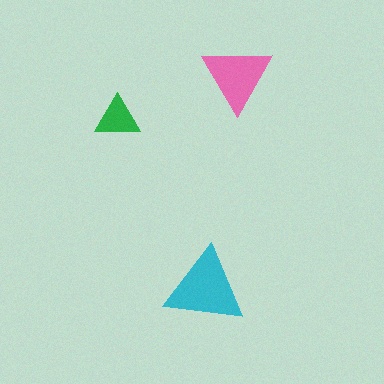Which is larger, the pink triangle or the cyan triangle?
The cyan one.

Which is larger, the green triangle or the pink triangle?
The pink one.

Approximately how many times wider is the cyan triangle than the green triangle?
About 2 times wider.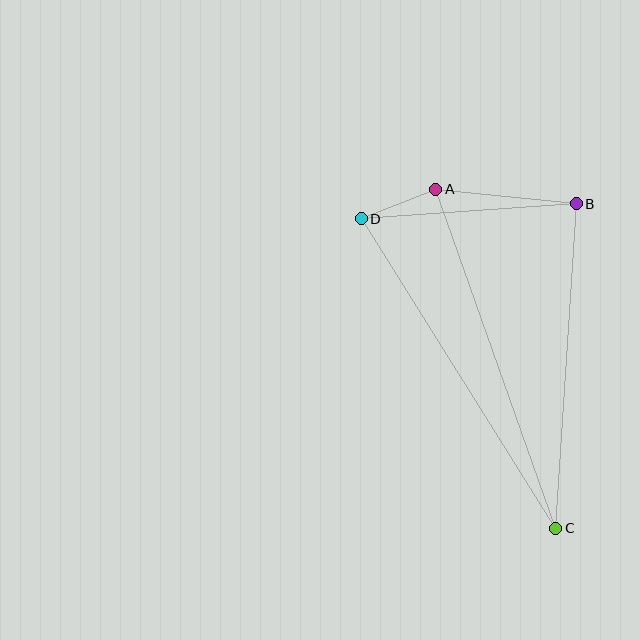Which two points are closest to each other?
Points A and D are closest to each other.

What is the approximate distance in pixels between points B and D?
The distance between B and D is approximately 215 pixels.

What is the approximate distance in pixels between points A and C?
The distance between A and C is approximately 360 pixels.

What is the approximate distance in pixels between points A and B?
The distance between A and B is approximately 141 pixels.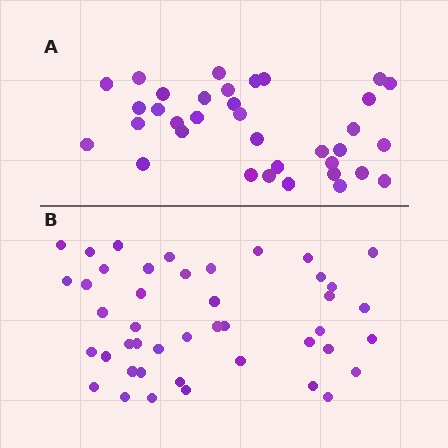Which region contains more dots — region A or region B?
Region B (the bottom region) has more dots.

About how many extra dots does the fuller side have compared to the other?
Region B has roughly 8 or so more dots than region A.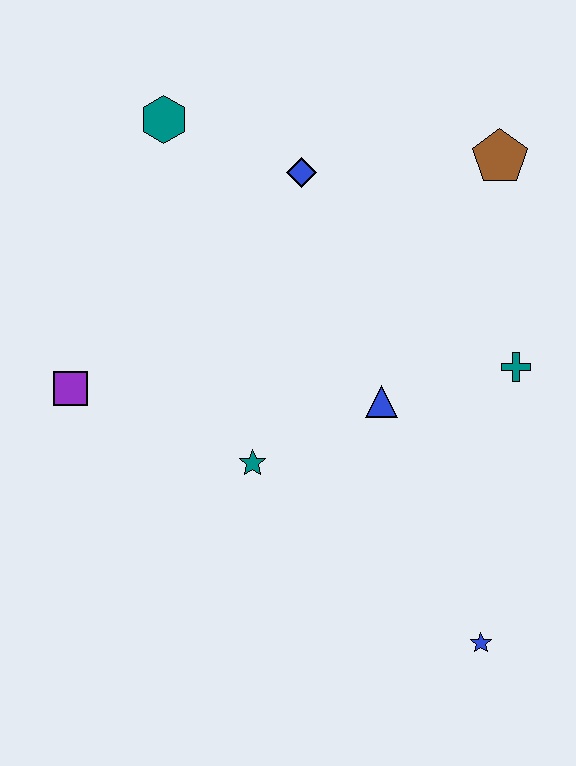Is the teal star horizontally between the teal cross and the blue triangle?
No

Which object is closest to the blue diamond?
The teal hexagon is closest to the blue diamond.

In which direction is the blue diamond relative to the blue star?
The blue diamond is above the blue star.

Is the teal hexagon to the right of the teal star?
No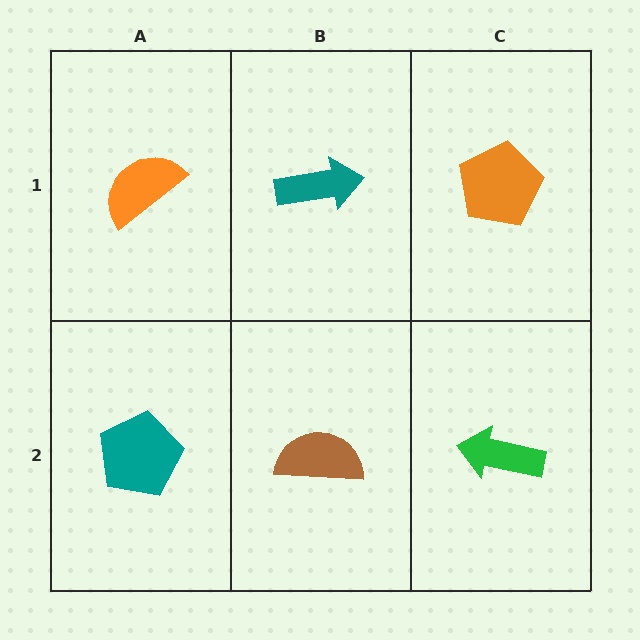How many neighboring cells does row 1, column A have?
2.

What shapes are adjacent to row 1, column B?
A brown semicircle (row 2, column B), an orange semicircle (row 1, column A), an orange pentagon (row 1, column C).